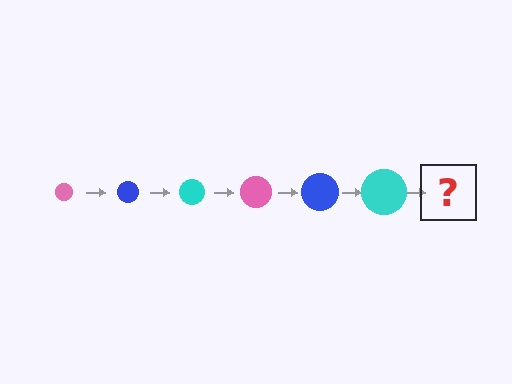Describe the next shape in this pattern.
It should be a pink circle, larger than the previous one.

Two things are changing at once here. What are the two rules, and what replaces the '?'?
The two rules are that the circle grows larger each step and the color cycles through pink, blue, and cyan. The '?' should be a pink circle, larger than the previous one.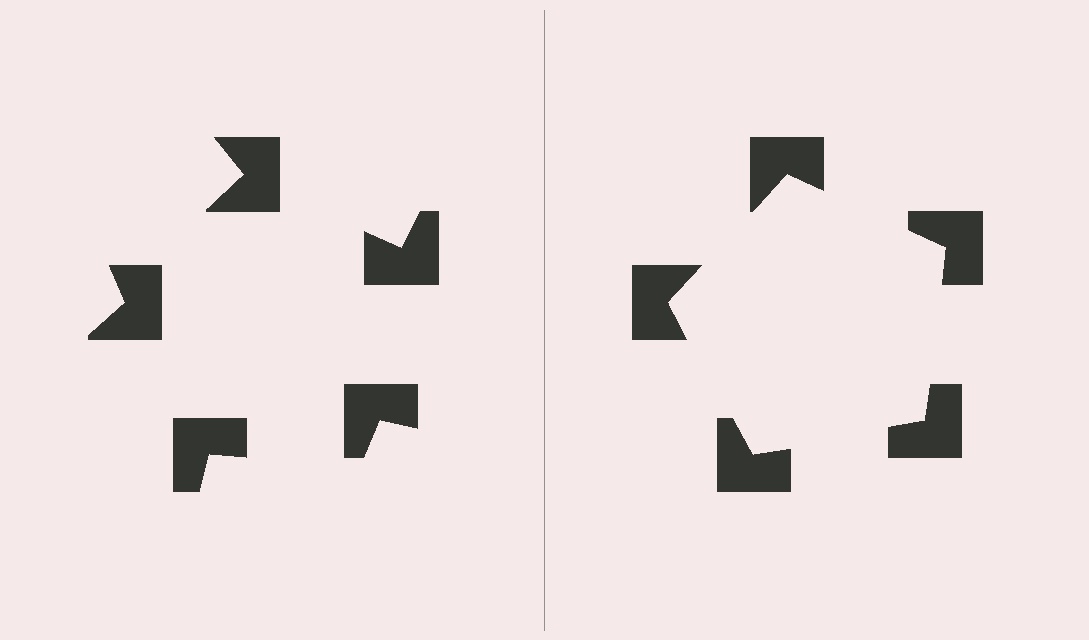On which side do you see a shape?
An illusory pentagon appears on the right side. On the left side the wedge cuts are rotated, so no coherent shape forms.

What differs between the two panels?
The notched squares are positioned identically on both sides; only the wedge orientations differ. On the right they align to a pentagon; on the left they are misaligned.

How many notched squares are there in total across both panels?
10 — 5 on each side.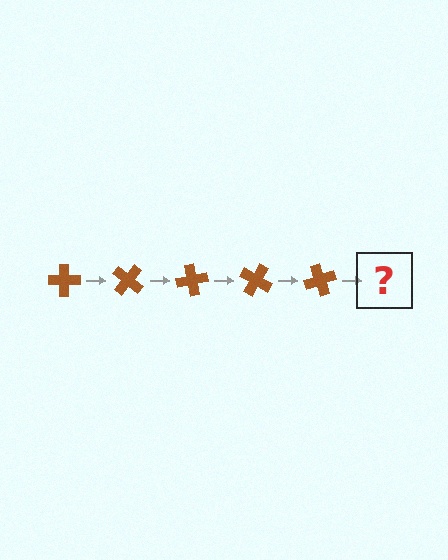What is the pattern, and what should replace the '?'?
The pattern is that the cross rotates 40 degrees each step. The '?' should be a brown cross rotated 200 degrees.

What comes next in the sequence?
The next element should be a brown cross rotated 200 degrees.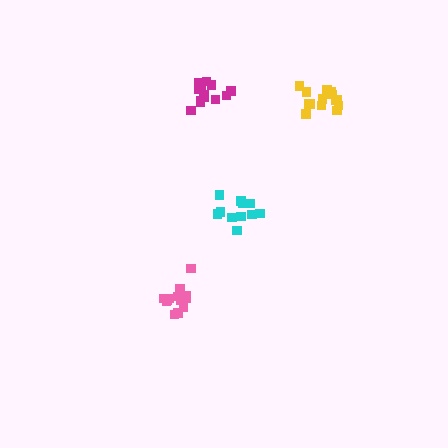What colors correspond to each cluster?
The clusters are colored: cyan, yellow, magenta, pink.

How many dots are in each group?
Group 1: 11 dots, Group 2: 14 dots, Group 3: 13 dots, Group 4: 13 dots (51 total).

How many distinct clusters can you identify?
There are 4 distinct clusters.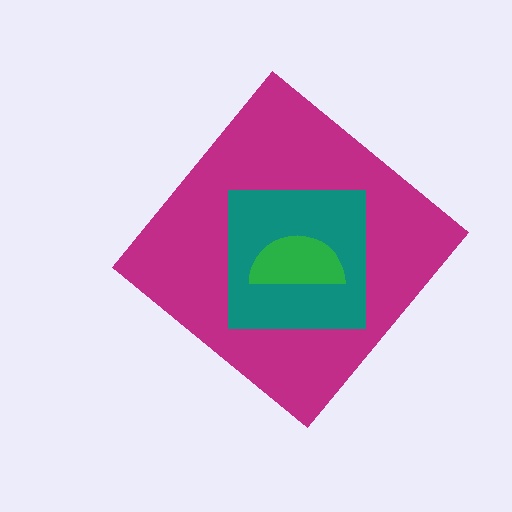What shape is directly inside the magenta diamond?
The teal square.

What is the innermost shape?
The green semicircle.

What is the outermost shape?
The magenta diamond.